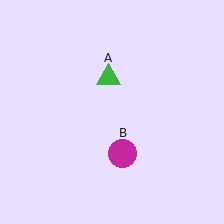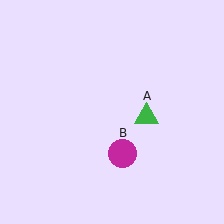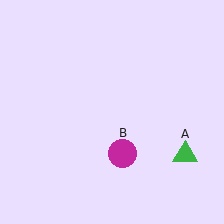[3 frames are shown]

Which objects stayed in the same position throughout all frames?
Magenta circle (object B) remained stationary.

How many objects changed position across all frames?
1 object changed position: green triangle (object A).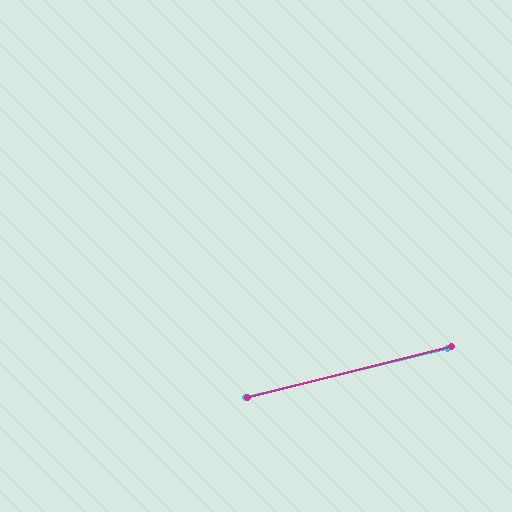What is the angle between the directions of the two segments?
Approximately 0 degrees.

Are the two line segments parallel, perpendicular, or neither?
Parallel — their directions differ by only 0.4°.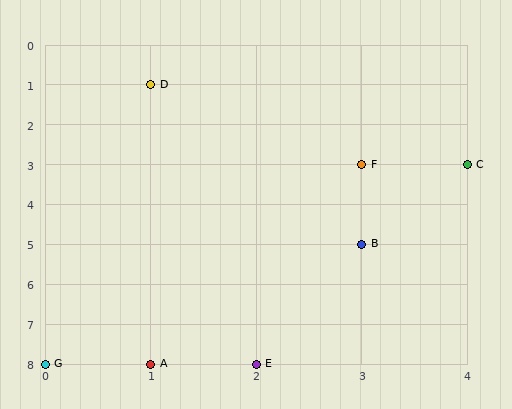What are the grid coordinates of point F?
Point F is at grid coordinates (3, 3).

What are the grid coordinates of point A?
Point A is at grid coordinates (1, 8).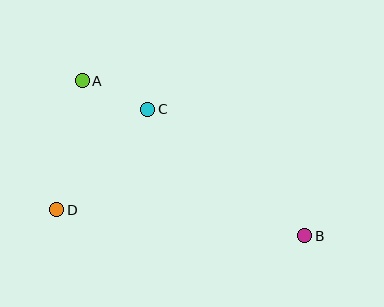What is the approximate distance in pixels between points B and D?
The distance between B and D is approximately 250 pixels.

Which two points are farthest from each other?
Points A and B are farthest from each other.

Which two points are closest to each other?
Points A and C are closest to each other.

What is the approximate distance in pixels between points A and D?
The distance between A and D is approximately 131 pixels.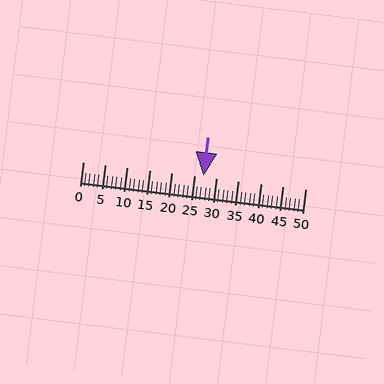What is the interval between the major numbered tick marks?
The major tick marks are spaced 5 units apart.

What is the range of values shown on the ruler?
The ruler shows values from 0 to 50.